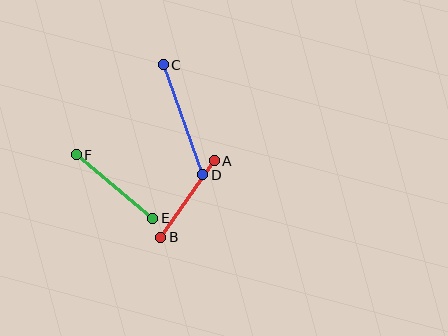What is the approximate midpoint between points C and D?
The midpoint is at approximately (183, 120) pixels.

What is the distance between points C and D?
The distance is approximately 117 pixels.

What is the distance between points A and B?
The distance is approximately 94 pixels.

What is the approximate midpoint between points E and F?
The midpoint is at approximately (115, 187) pixels.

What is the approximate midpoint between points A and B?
The midpoint is at approximately (188, 199) pixels.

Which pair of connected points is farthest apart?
Points C and D are farthest apart.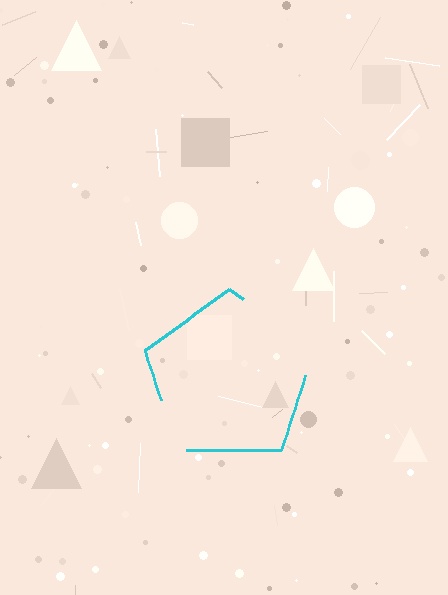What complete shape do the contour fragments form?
The contour fragments form a pentagon.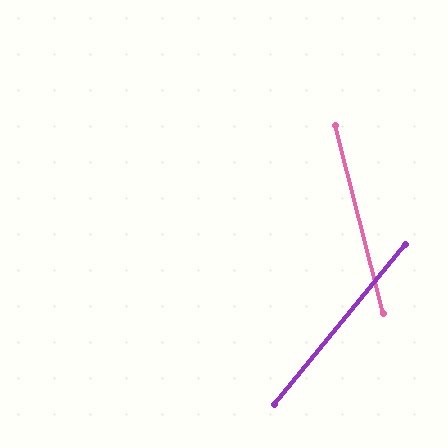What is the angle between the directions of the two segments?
Approximately 54 degrees.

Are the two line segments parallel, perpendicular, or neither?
Neither parallel nor perpendicular — they differ by about 54°.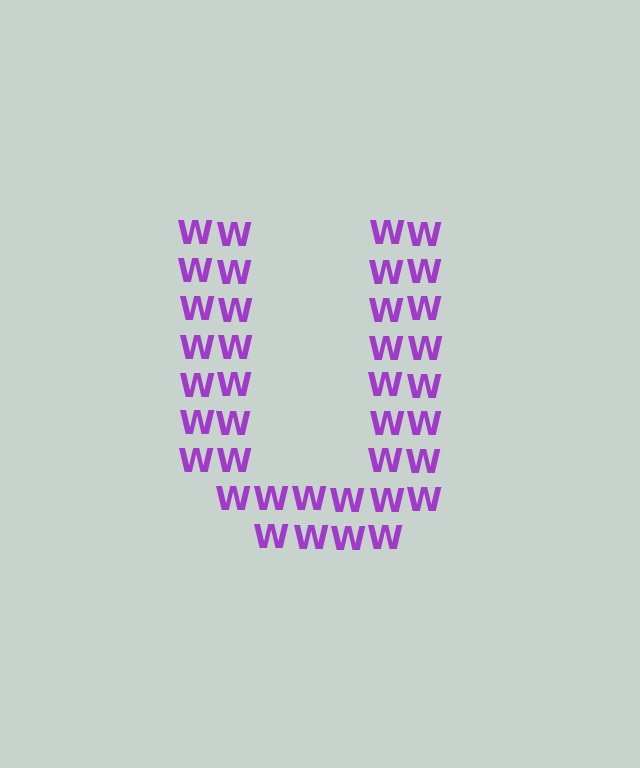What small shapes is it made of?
It is made of small letter W's.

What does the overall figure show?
The overall figure shows the letter U.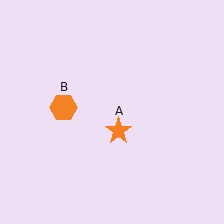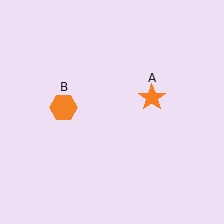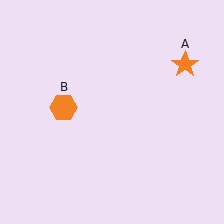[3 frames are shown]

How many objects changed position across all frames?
1 object changed position: orange star (object A).